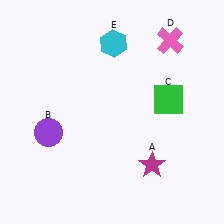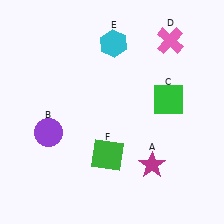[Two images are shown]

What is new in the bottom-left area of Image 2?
A green square (F) was added in the bottom-left area of Image 2.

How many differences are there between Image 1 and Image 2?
There is 1 difference between the two images.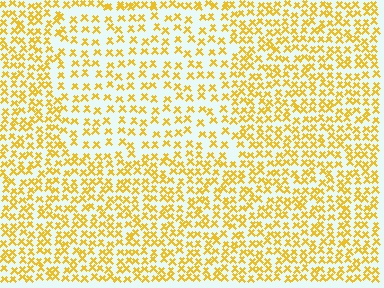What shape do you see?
I see a rectangle.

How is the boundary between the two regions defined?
The boundary is defined by a change in element density (approximately 1.7x ratio). All elements are the same color, size, and shape.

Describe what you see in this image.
The image contains small yellow elements arranged at two different densities. A rectangle-shaped region is visible where the elements are less densely packed than the surrounding area.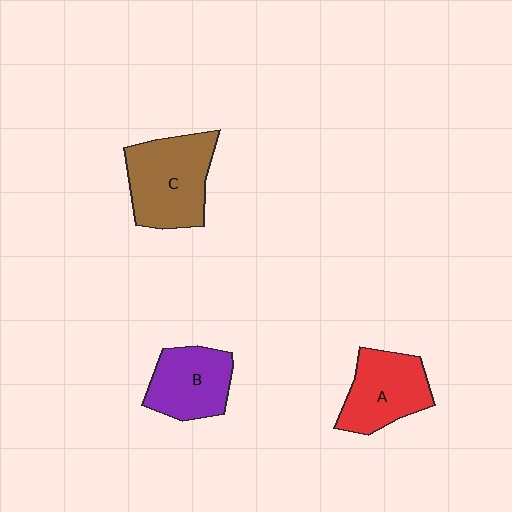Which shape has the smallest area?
Shape B (purple).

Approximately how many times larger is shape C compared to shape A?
Approximately 1.2 times.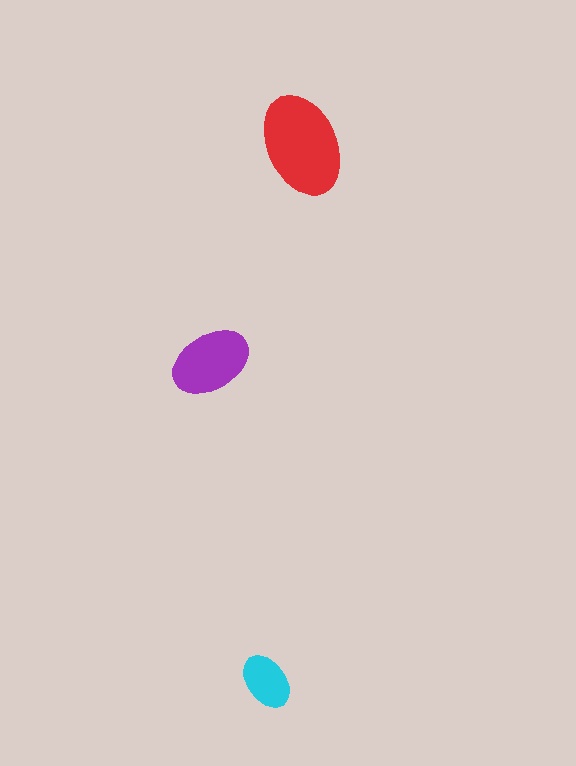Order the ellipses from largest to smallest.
the red one, the purple one, the cyan one.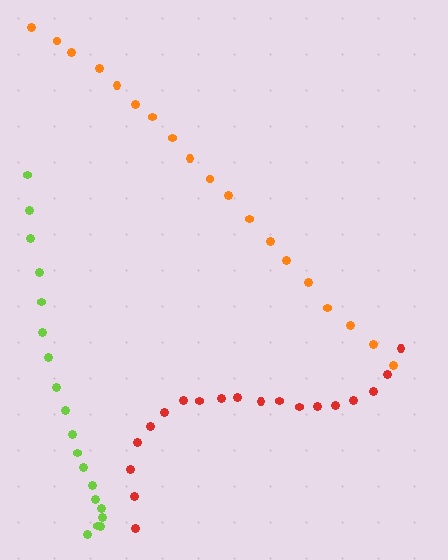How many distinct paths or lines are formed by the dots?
There are 3 distinct paths.